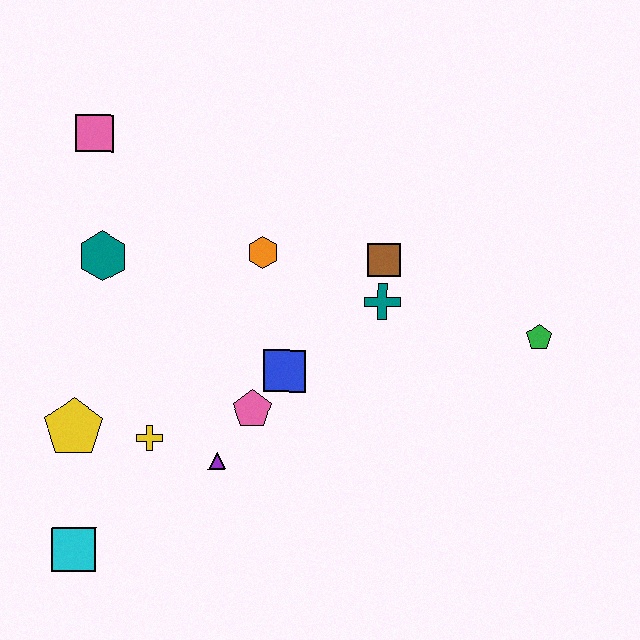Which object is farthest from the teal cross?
The cyan square is farthest from the teal cross.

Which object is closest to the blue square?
The pink pentagon is closest to the blue square.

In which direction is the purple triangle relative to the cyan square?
The purple triangle is to the right of the cyan square.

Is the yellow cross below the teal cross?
Yes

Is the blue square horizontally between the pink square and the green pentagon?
Yes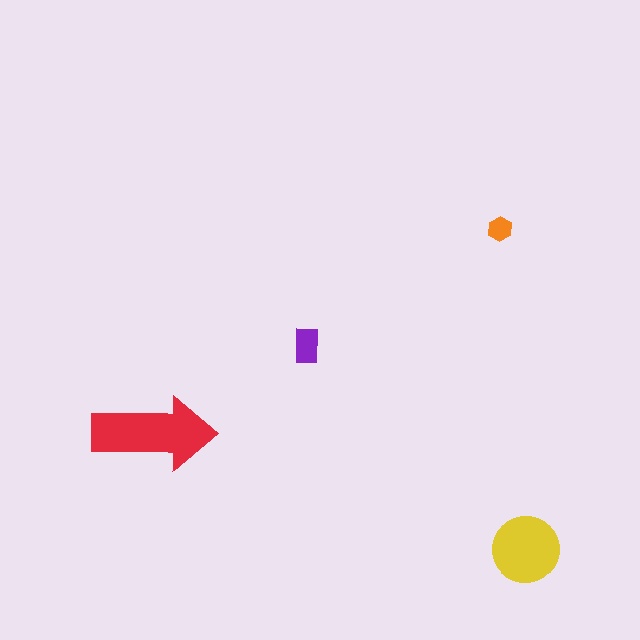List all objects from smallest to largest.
The orange hexagon, the purple rectangle, the yellow circle, the red arrow.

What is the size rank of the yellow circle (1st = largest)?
2nd.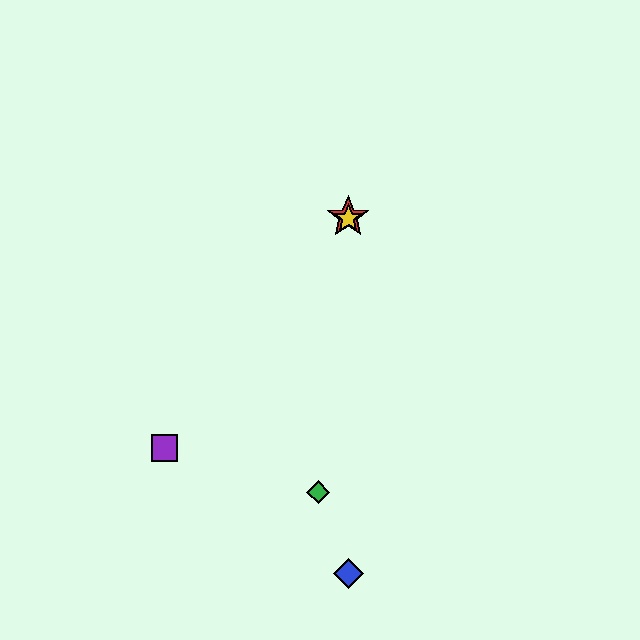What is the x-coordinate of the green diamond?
The green diamond is at x≈318.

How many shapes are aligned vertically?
3 shapes (the red star, the blue diamond, the yellow star) are aligned vertically.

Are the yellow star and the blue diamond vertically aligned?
Yes, both are at x≈348.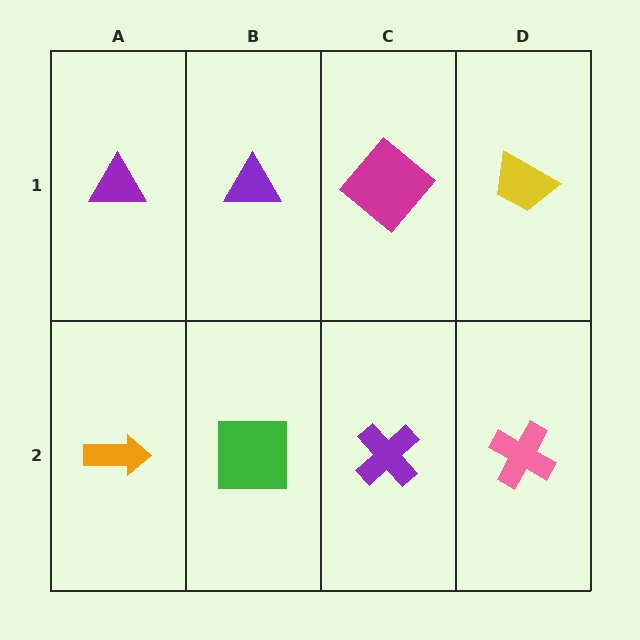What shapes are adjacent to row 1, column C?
A purple cross (row 2, column C), a purple triangle (row 1, column B), a yellow trapezoid (row 1, column D).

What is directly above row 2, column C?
A magenta diamond.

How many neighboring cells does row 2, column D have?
2.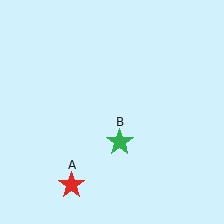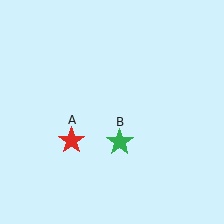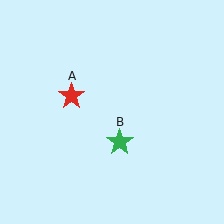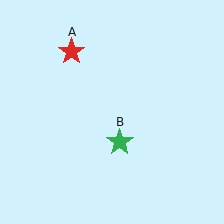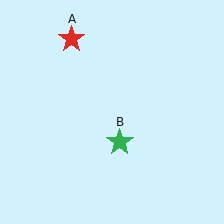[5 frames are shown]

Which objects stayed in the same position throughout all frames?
Green star (object B) remained stationary.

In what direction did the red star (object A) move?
The red star (object A) moved up.